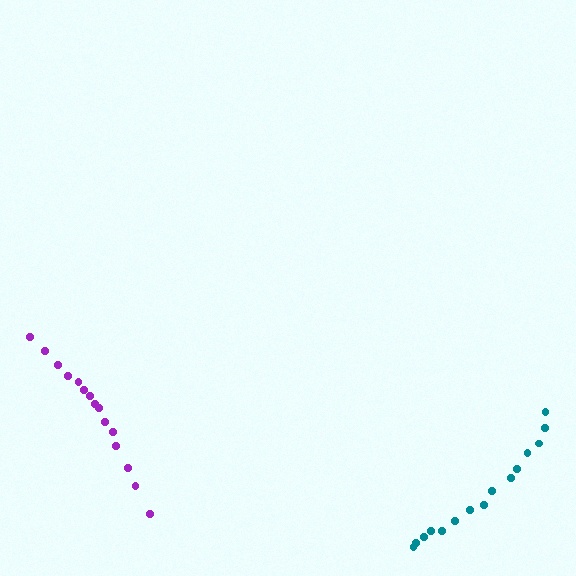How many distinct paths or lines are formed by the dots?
There are 2 distinct paths.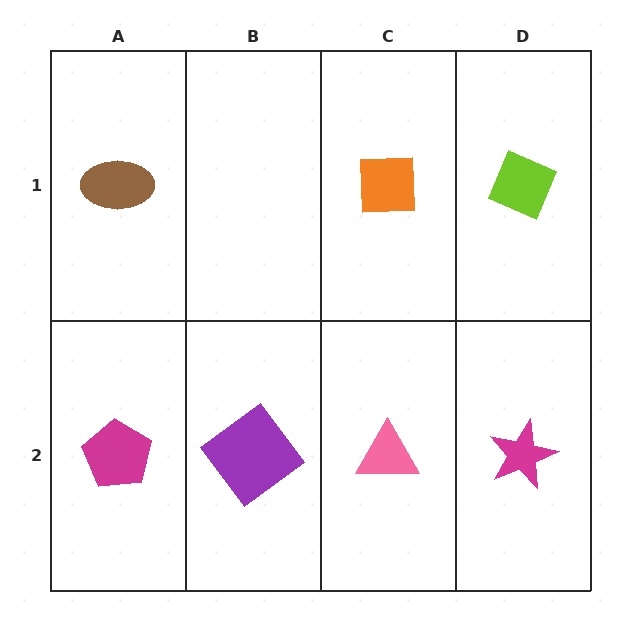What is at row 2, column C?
A pink triangle.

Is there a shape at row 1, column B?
No, that cell is empty.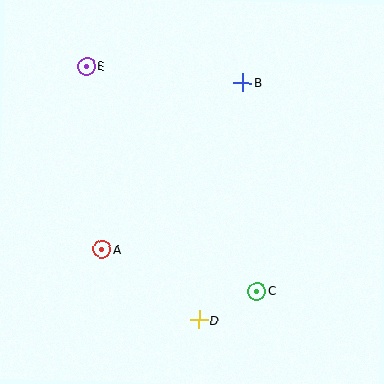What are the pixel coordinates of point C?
Point C is at (257, 291).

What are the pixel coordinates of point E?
Point E is at (87, 66).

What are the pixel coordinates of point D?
Point D is at (199, 320).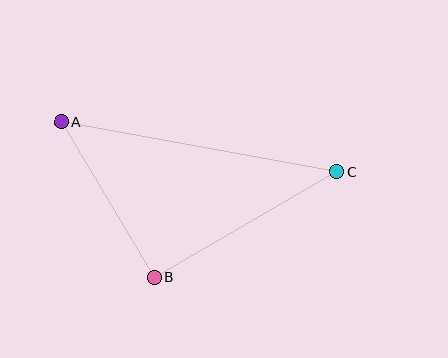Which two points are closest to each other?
Points A and B are closest to each other.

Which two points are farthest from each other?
Points A and C are farthest from each other.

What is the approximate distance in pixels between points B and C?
The distance between B and C is approximately 211 pixels.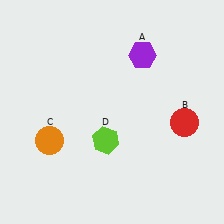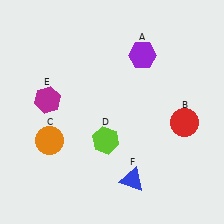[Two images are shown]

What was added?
A magenta hexagon (E), a blue triangle (F) were added in Image 2.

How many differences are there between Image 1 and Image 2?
There are 2 differences between the two images.